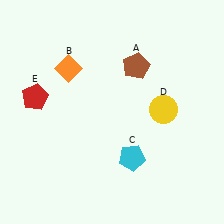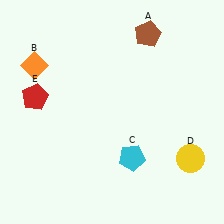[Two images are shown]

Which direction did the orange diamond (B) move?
The orange diamond (B) moved left.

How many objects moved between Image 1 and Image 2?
3 objects moved between the two images.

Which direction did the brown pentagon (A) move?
The brown pentagon (A) moved up.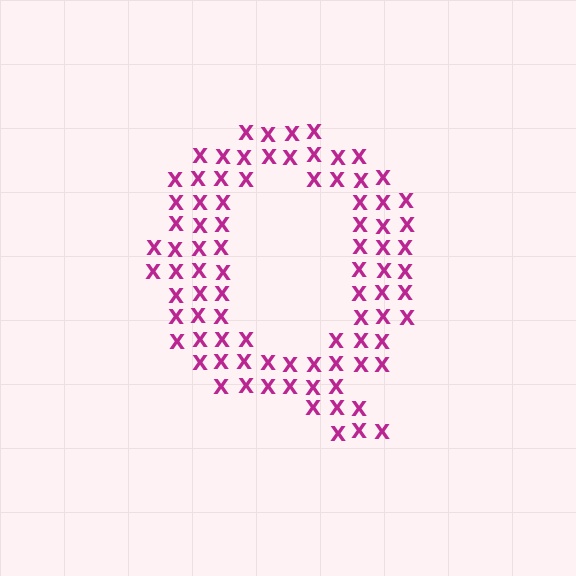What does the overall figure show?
The overall figure shows the letter Q.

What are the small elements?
The small elements are letter X's.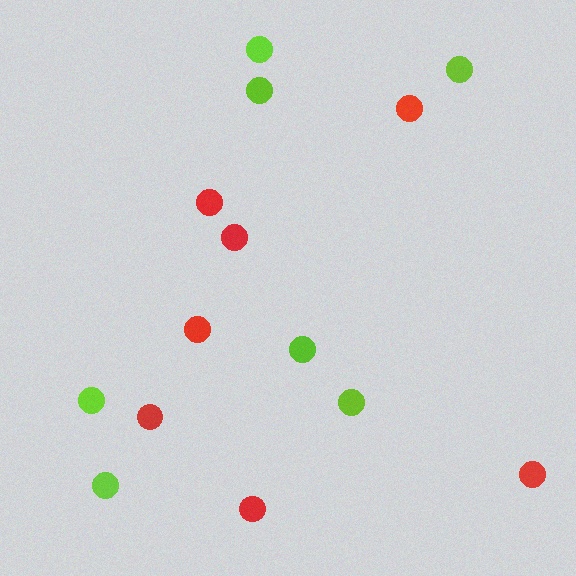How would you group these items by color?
There are 2 groups: one group of lime circles (7) and one group of red circles (7).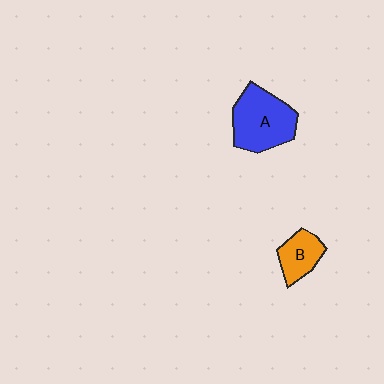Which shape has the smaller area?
Shape B (orange).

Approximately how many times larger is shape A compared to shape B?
Approximately 1.9 times.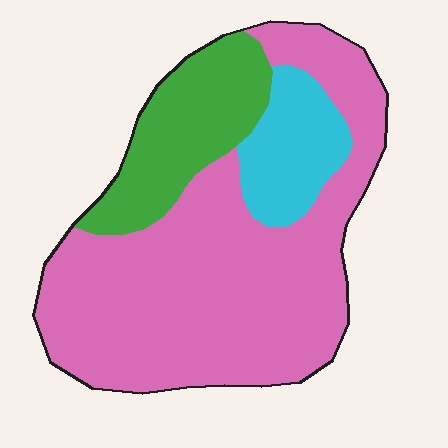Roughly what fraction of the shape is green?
Green takes up about one fifth (1/5) of the shape.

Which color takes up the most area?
Pink, at roughly 65%.